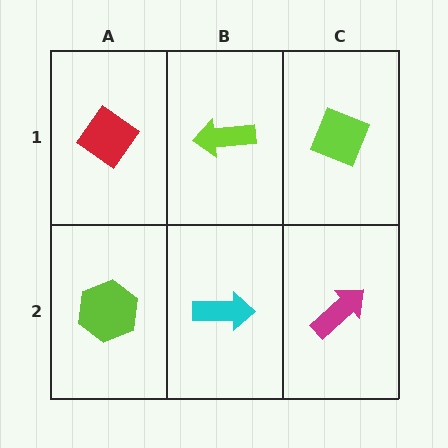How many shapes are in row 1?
3 shapes.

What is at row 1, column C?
A lime diamond.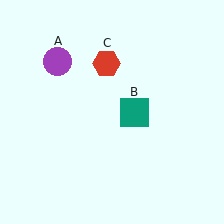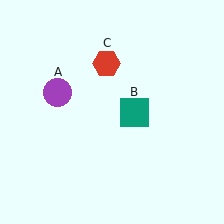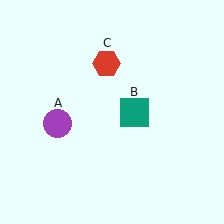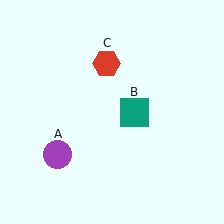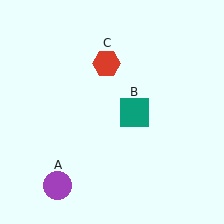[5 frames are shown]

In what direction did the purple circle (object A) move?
The purple circle (object A) moved down.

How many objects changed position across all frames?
1 object changed position: purple circle (object A).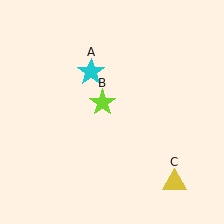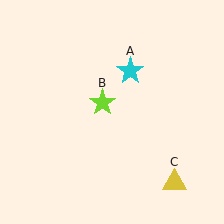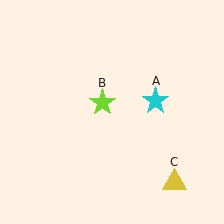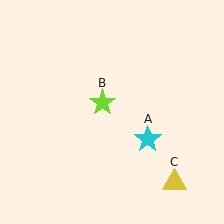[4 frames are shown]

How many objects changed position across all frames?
1 object changed position: cyan star (object A).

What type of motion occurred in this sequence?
The cyan star (object A) rotated clockwise around the center of the scene.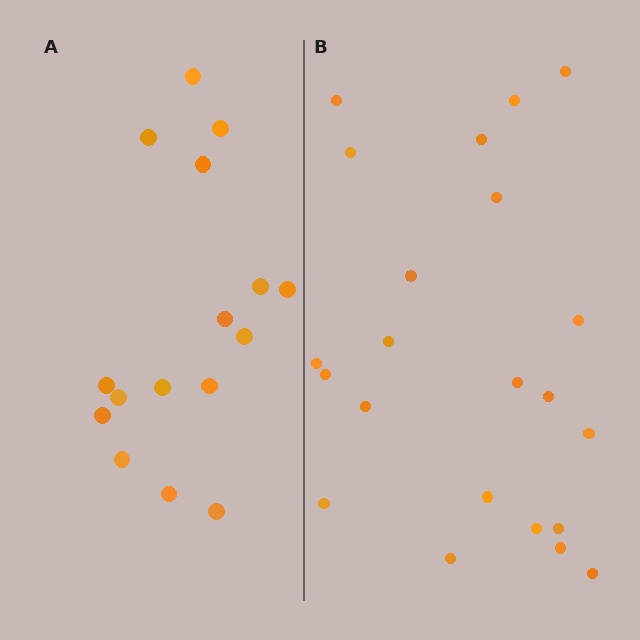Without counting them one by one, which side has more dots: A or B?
Region B (the right region) has more dots.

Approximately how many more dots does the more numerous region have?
Region B has about 6 more dots than region A.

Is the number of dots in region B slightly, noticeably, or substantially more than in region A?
Region B has noticeably more, but not dramatically so. The ratio is roughly 1.4 to 1.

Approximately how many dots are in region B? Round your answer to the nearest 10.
About 20 dots. (The exact count is 22, which rounds to 20.)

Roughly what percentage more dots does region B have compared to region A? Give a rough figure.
About 40% more.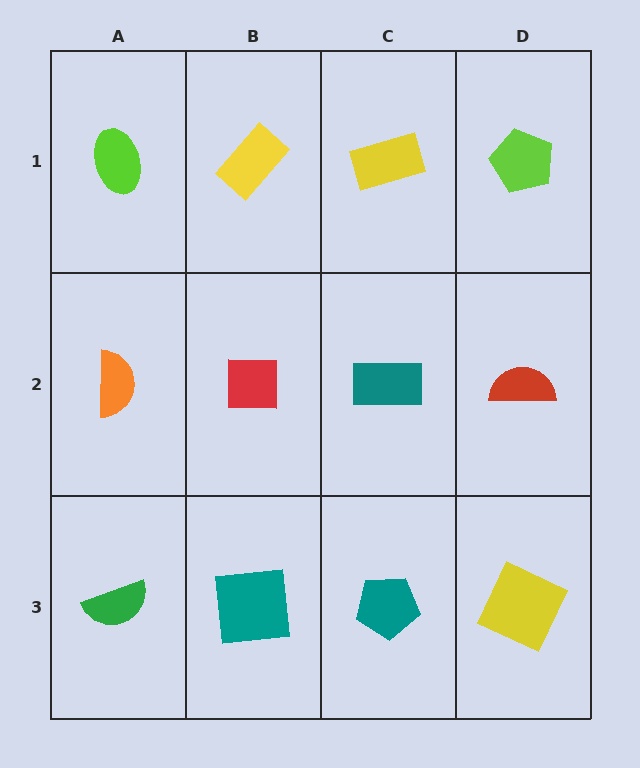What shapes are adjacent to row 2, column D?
A lime pentagon (row 1, column D), a yellow square (row 3, column D), a teal rectangle (row 2, column C).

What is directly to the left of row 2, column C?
A red square.